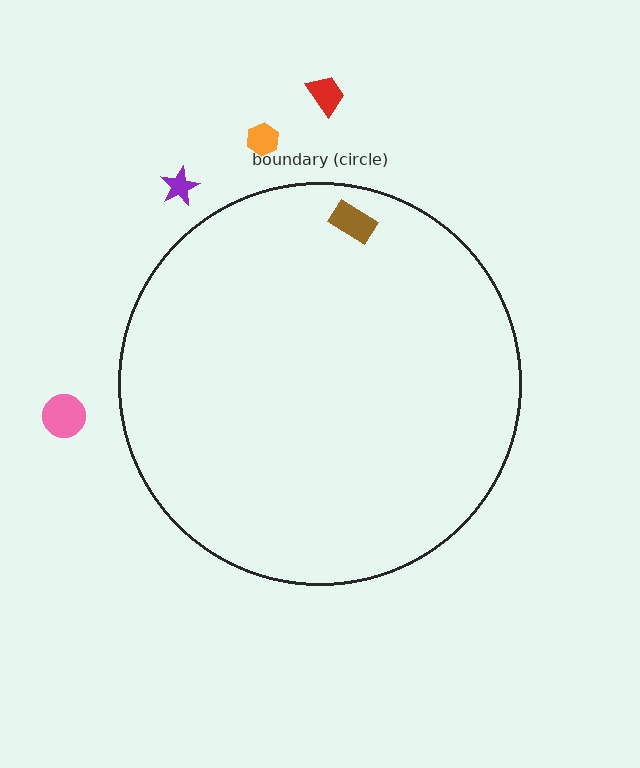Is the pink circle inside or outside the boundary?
Outside.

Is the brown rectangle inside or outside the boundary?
Inside.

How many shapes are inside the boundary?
1 inside, 4 outside.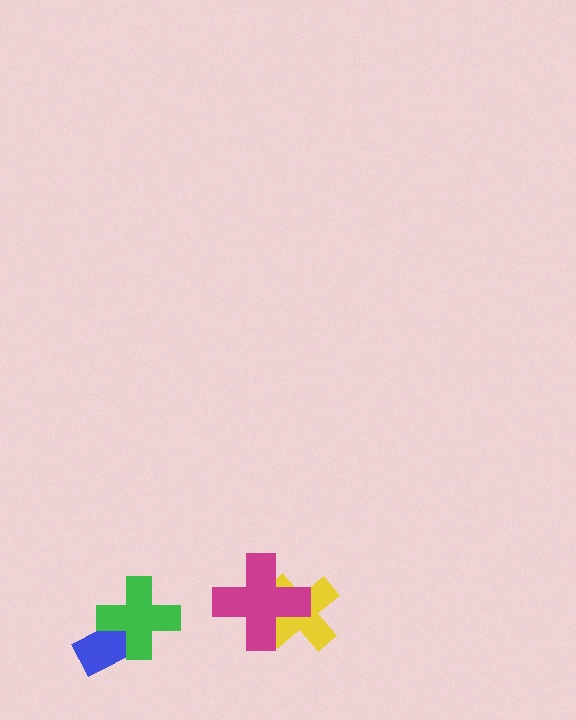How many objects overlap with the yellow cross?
1 object overlaps with the yellow cross.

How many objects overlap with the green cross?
1 object overlaps with the green cross.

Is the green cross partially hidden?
No, no other shape covers it.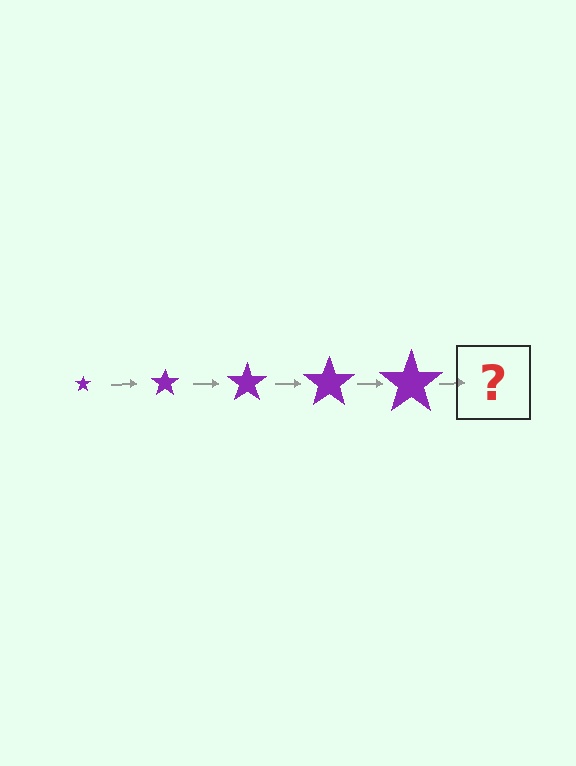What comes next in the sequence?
The next element should be a purple star, larger than the previous one.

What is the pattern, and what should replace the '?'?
The pattern is that the star gets progressively larger each step. The '?' should be a purple star, larger than the previous one.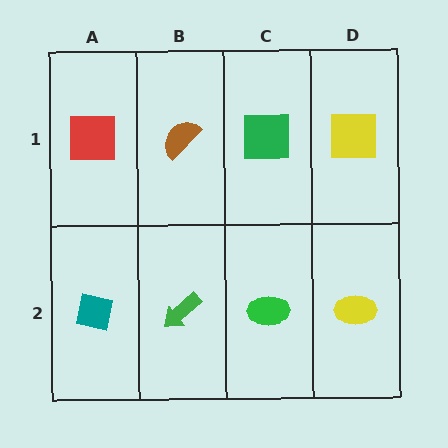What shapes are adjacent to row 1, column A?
A teal square (row 2, column A), a brown semicircle (row 1, column B).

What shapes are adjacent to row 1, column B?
A green arrow (row 2, column B), a red square (row 1, column A), a green square (row 1, column C).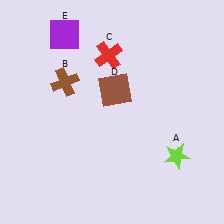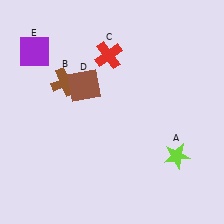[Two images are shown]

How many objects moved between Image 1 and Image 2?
2 objects moved between the two images.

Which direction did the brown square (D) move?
The brown square (D) moved left.